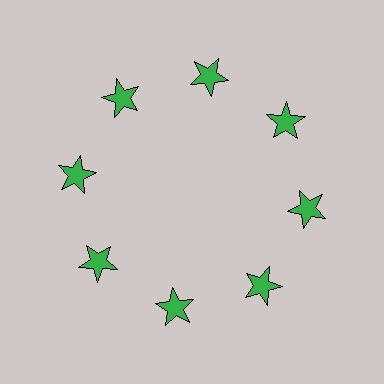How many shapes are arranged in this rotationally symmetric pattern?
There are 8 shapes, arranged in 8 groups of 1.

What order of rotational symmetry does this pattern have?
This pattern has 8-fold rotational symmetry.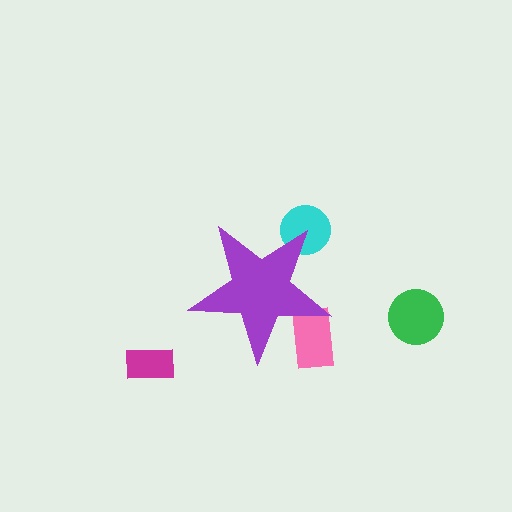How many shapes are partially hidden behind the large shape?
2 shapes are partially hidden.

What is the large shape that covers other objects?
A purple star.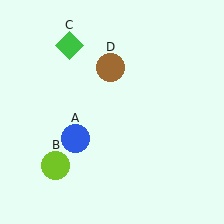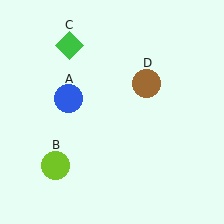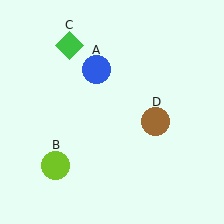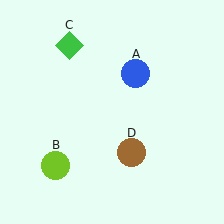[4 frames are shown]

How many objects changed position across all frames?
2 objects changed position: blue circle (object A), brown circle (object D).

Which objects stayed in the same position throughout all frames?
Lime circle (object B) and green diamond (object C) remained stationary.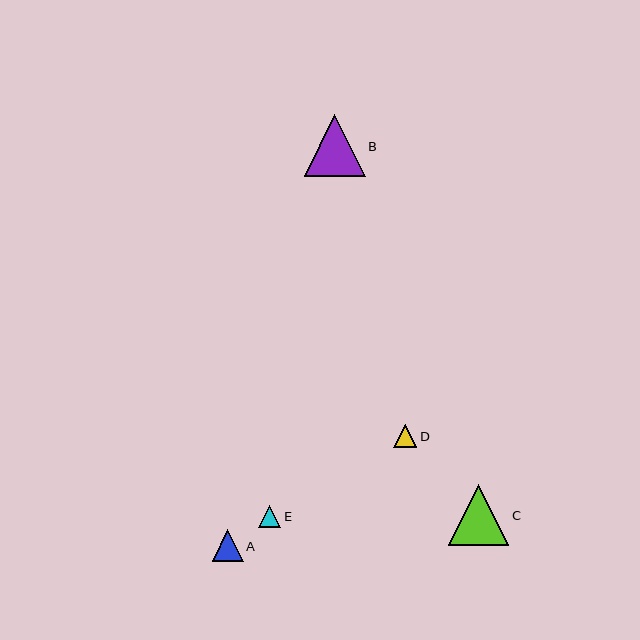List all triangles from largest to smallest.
From largest to smallest: B, C, A, D, E.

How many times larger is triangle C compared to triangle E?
Triangle C is approximately 2.7 times the size of triangle E.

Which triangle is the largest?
Triangle B is the largest with a size of approximately 61 pixels.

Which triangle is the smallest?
Triangle E is the smallest with a size of approximately 23 pixels.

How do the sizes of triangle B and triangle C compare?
Triangle B and triangle C are approximately the same size.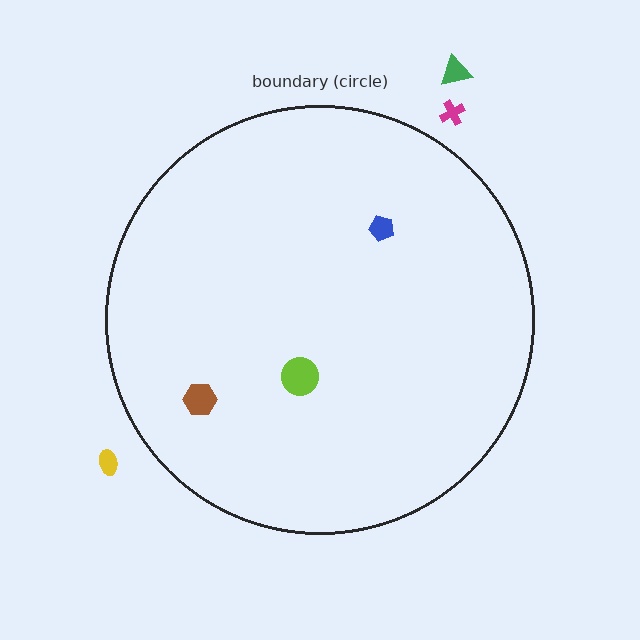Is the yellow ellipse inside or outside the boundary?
Outside.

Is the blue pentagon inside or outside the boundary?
Inside.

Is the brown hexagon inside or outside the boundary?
Inside.